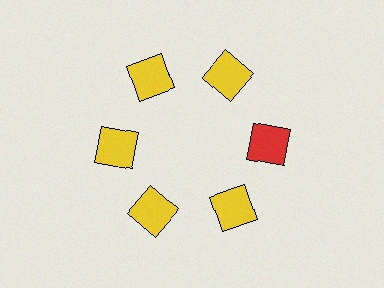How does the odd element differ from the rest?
It has a different color: red instead of yellow.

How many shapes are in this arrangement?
There are 6 shapes arranged in a ring pattern.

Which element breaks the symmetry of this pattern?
The red square at roughly the 3 o'clock position breaks the symmetry. All other shapes are yellow squares.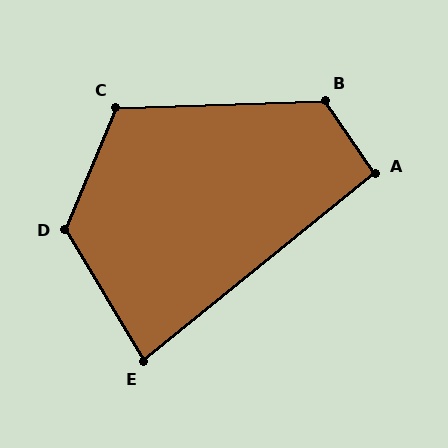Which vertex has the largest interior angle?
D, at approximately 127 degrees.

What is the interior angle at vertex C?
Approximately 114 degrees (obtuse).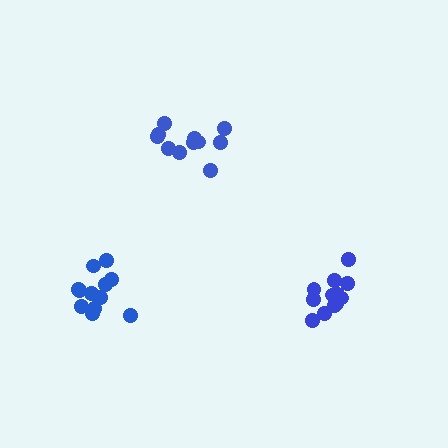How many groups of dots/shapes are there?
There are 3 groups.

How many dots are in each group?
Group 1: 12 dots, Group 2: 12 dots, Group 3: 11 dots (35 total).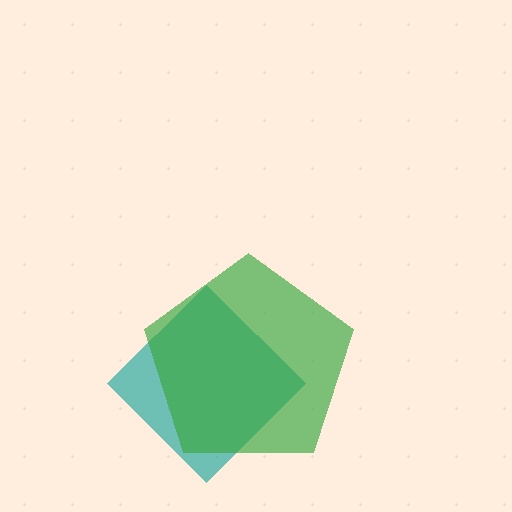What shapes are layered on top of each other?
The layered shapes are: a teal diamond, a green pentagon.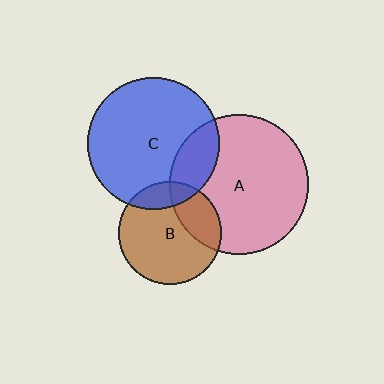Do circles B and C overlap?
Yes.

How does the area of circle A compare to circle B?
Approximately 1.8 times.